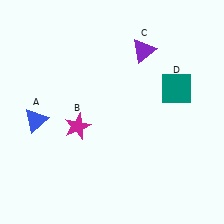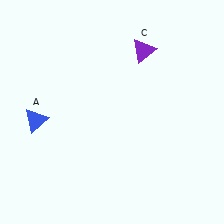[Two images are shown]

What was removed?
The teal square (D), the magenta star (B) were removed in Image 2.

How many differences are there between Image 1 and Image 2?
There are 2 differences between the two images.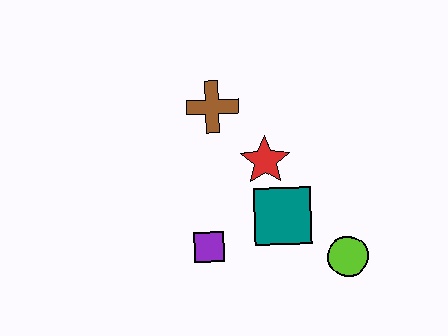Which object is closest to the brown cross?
The red star is closest to the brown cross.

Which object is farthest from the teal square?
The brown cross is farthest from the teal square.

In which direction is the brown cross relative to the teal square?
The brown cross is above the teal square.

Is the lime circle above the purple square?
No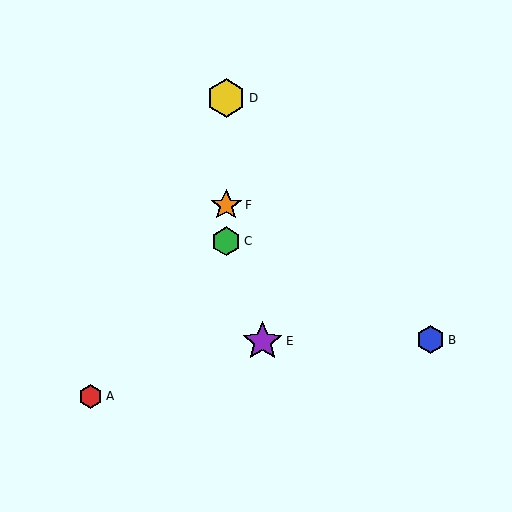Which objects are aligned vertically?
Objects C, D, F are aligned vertically.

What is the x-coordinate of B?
Object B is at x≈431.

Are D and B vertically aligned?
No, D is at x≈226 and B is at x≈431.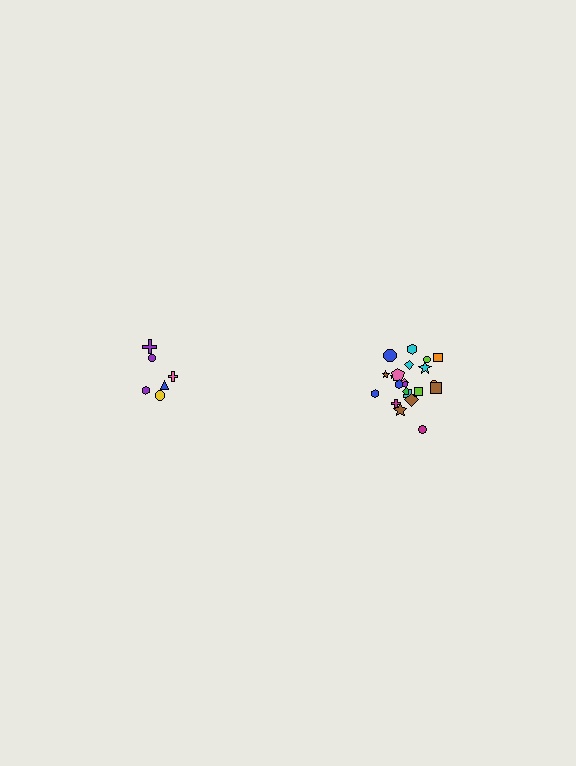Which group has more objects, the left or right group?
The right group.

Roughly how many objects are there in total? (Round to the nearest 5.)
Roughly 30 objects in total.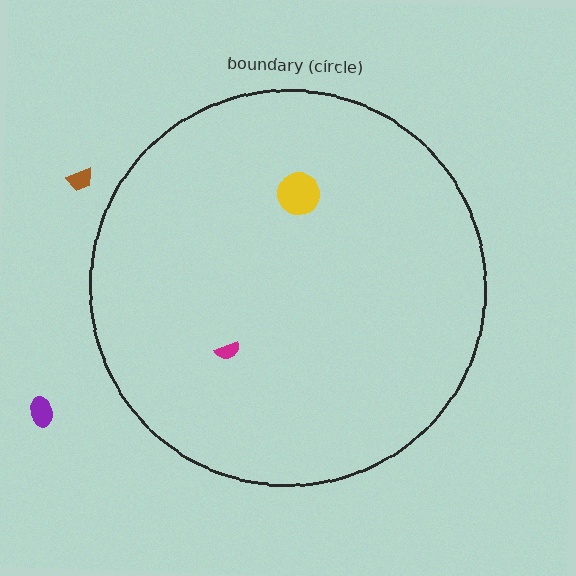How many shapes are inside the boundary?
2 inside, 2 outside.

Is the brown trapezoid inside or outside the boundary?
Outside.